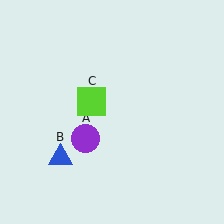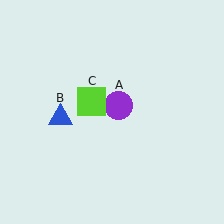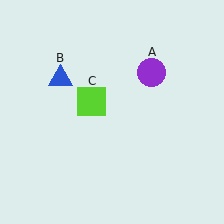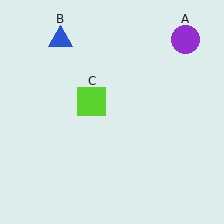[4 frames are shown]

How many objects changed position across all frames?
2 objects changed position: purple circle (object A), blue triangle (object B).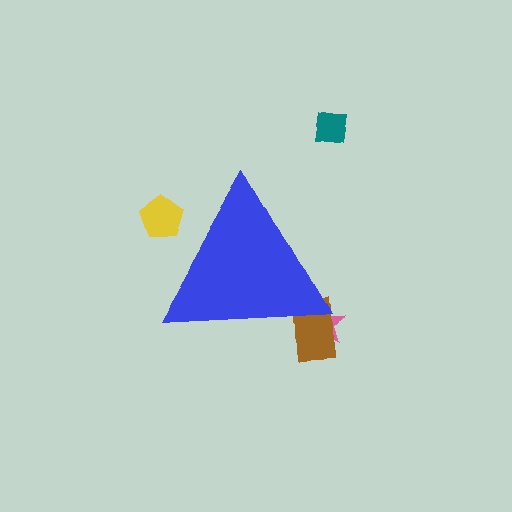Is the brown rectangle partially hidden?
Yes, the brown rectangle is partially hidden behind the blue triangle.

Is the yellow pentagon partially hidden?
Yes, the yellow pentagon is partially hidden behind the blue triangle.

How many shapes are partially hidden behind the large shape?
3 shapes are partially hidden.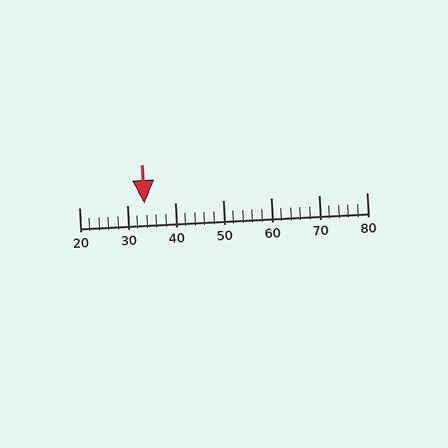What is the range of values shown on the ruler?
The ruler shows values from 20 to 80.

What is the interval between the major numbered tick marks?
The major tick marks are spaced 10 units apart.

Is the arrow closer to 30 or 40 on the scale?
The arrow is closer to 30.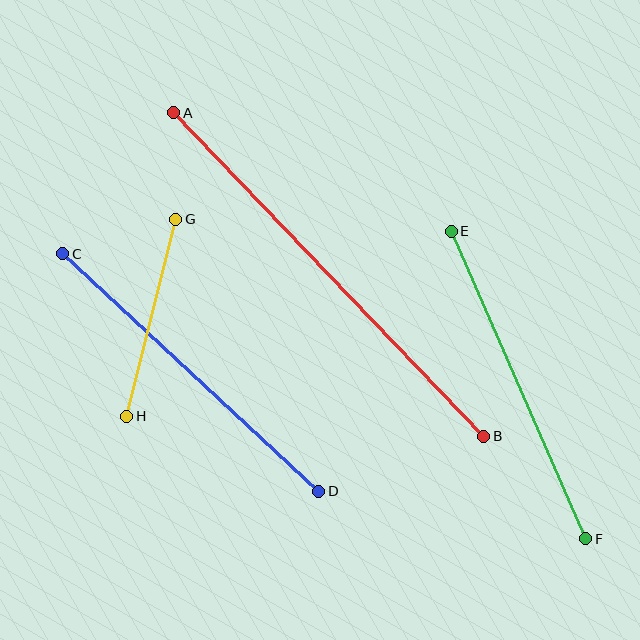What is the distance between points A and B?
The distance is approximately 448 pixels.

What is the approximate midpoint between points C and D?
The midpoint is at approximately (191, 372) pixels.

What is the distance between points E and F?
The distance is approximately 335 pixels.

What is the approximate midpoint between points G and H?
The midpoint is at approximately (151, 318) pixels.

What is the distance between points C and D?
The distance is approximately 349 pixels.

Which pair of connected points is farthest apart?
Points A and B are farthest apart.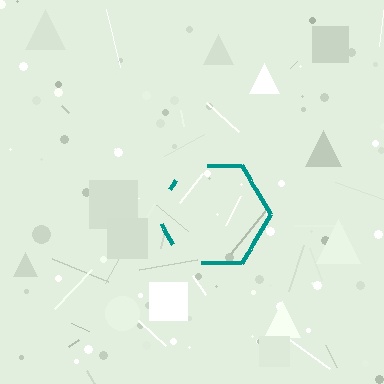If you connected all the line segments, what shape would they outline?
They would outline a hexagon.